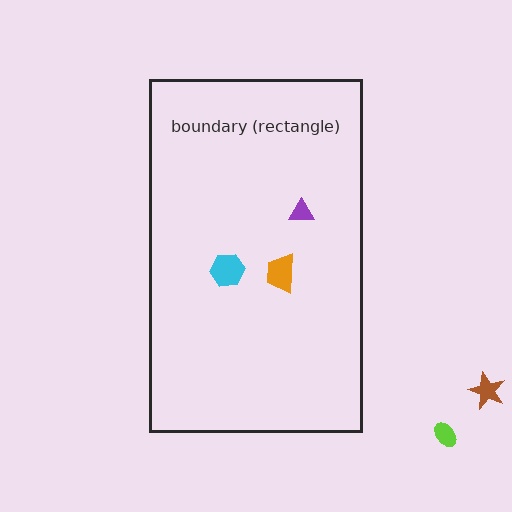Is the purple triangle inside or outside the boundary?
Inside.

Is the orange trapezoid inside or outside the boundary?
Inside.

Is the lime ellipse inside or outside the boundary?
Outside.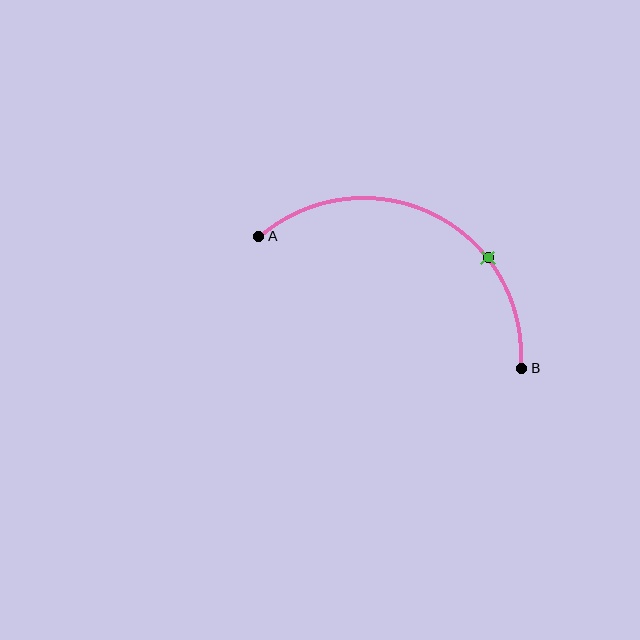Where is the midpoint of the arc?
The arc midpoint is the point on the curve farthest from the straight line joining A and B. It sits above that line.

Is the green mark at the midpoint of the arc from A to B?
No. The green mark lies on the arc but is closer to endpoint B. The arc midpoint would be at the point on the curve equidistant along the arc from both A and B.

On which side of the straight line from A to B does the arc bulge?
The arc bulges above the straight line connecting A and B.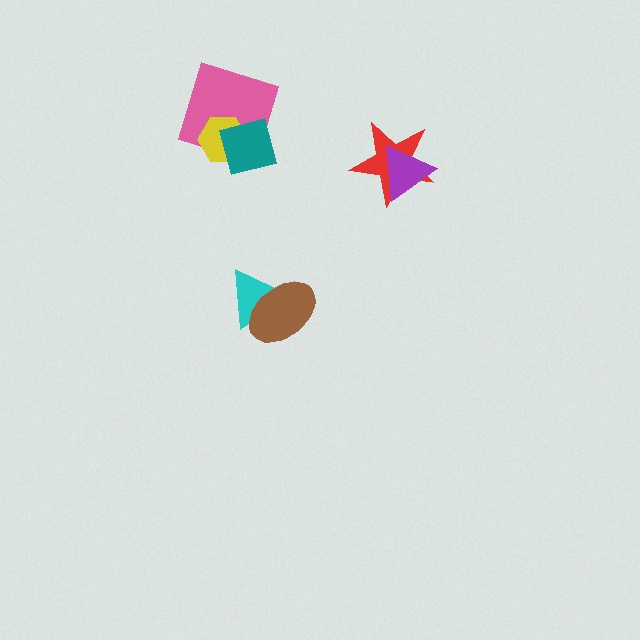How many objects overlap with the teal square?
2 objects overlap with the teal square.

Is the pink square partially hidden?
Yes, it is partially covered by another shape.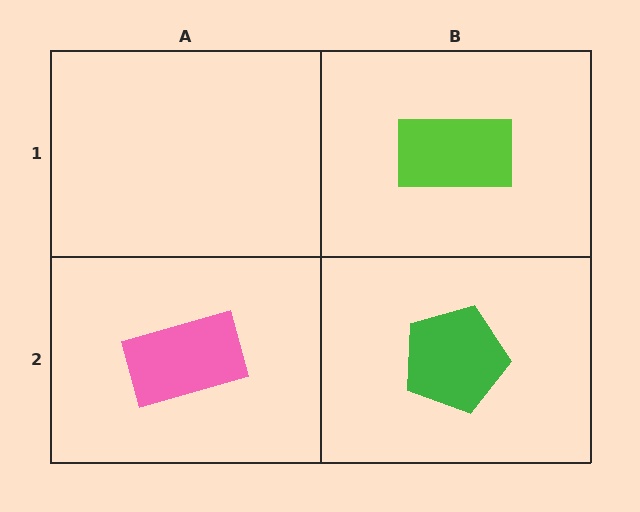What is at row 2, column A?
A pink rectangle.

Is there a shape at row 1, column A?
No, that cell is empty.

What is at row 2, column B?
A green pentagon.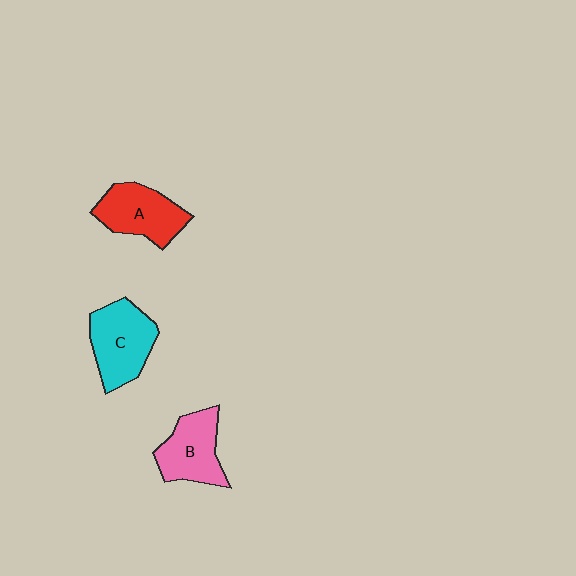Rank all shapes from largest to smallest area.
From largest to smallest: C (cyan), A (red), B (pink).